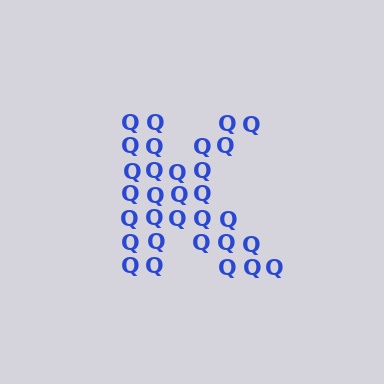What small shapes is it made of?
It is made of small letter Q's.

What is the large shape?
The large shape is the letter K.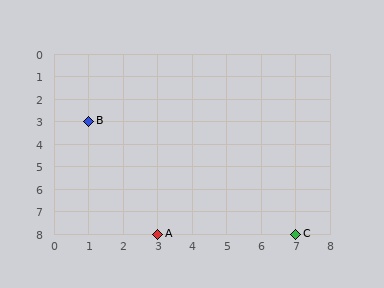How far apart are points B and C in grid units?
Points B and C are 6 columns and 5 rows apart (about 7.8 grid units diagonally).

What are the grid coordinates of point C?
Point C is at grid coordinates (7, 8).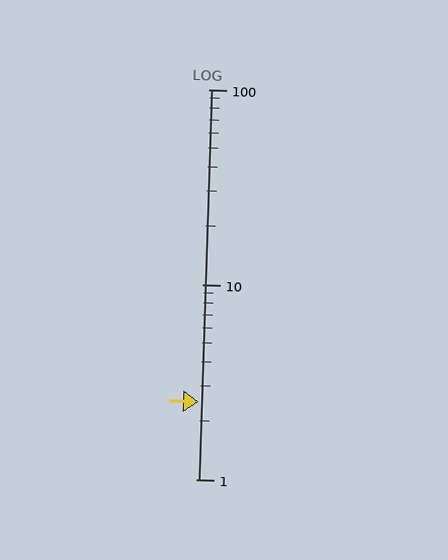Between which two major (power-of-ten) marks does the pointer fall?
The pointer is between 1 and 10.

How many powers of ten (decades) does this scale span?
The scale spans 2 decades, from 1 to 100.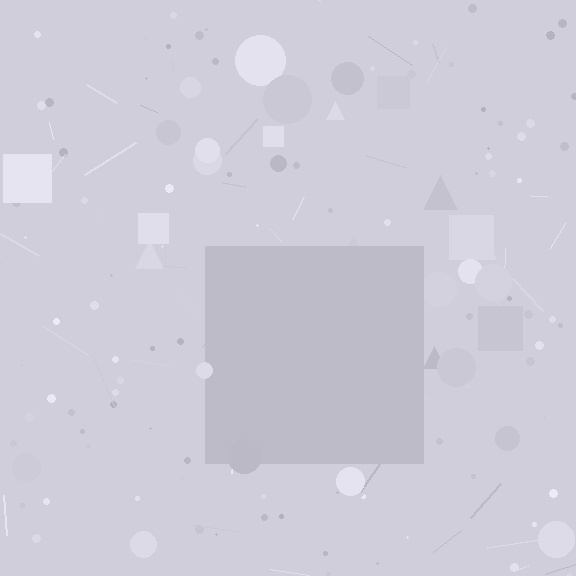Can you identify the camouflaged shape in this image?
The camouflaged shape is a square.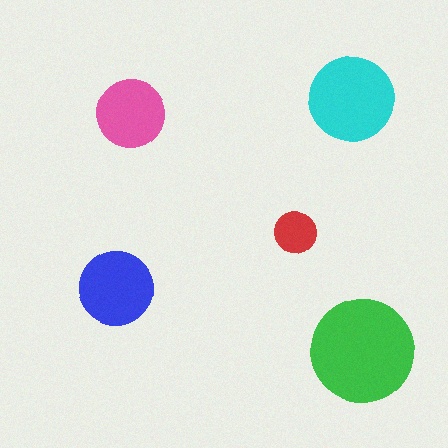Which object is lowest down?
The green circle is bottommost.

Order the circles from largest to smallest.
the green one, the cyan one, the blue one, the pink one, the red one.